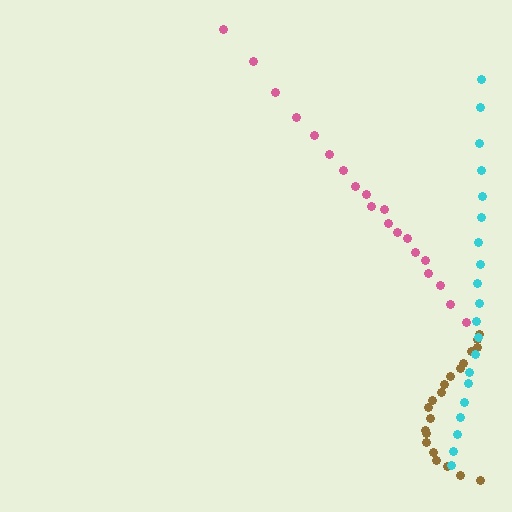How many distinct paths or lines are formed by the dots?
There are 3 distinct paths.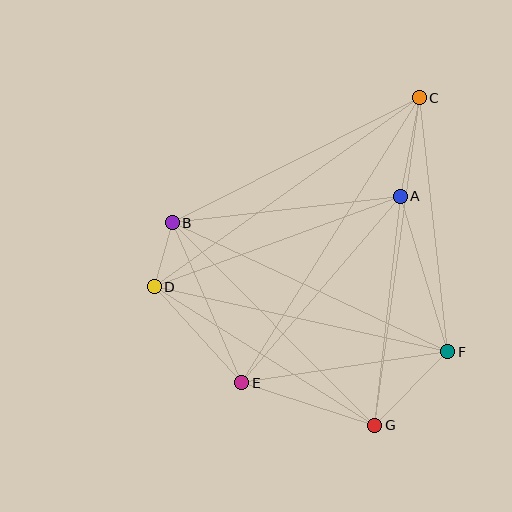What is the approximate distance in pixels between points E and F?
The distance between E and F is approximately 208 pixels.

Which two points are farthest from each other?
Points C and E are farthest from each other.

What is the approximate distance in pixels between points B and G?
The distance between B and G is approximately 286 pixels.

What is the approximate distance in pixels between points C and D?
The distance between C and D is approximately 325 pixels.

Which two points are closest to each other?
Points B and D are closest to each other.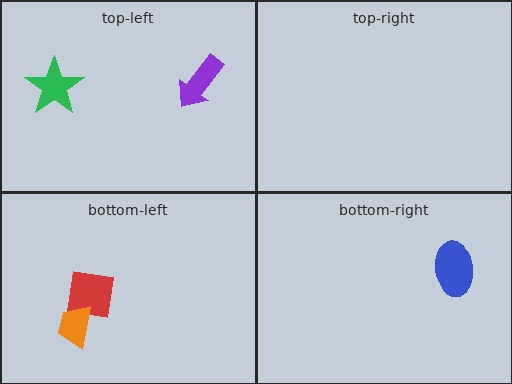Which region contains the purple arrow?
The top-left region.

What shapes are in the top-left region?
The purple arrow, the green star.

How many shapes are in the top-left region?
2.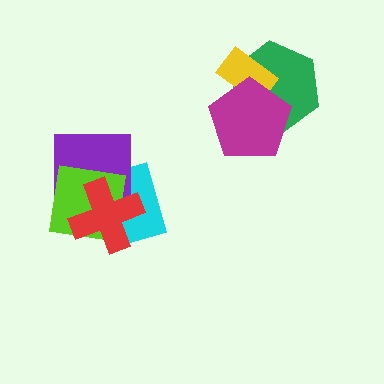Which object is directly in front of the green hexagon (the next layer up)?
The yellow rectangle is directly in front of the green hexagon.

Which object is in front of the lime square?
The red cross is in front of the lime square.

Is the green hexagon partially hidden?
Yes, it is partially covered by another shape.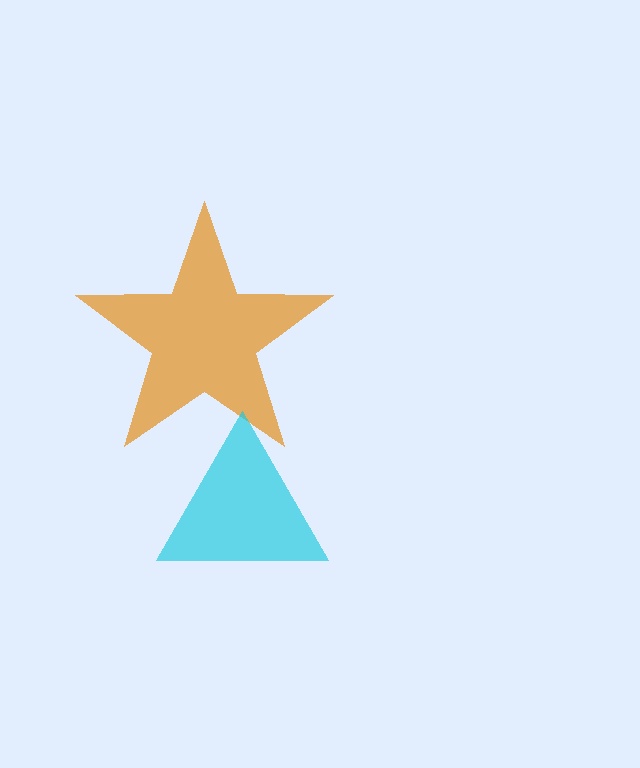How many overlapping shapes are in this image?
There are 2 overlapping shapes in the image.